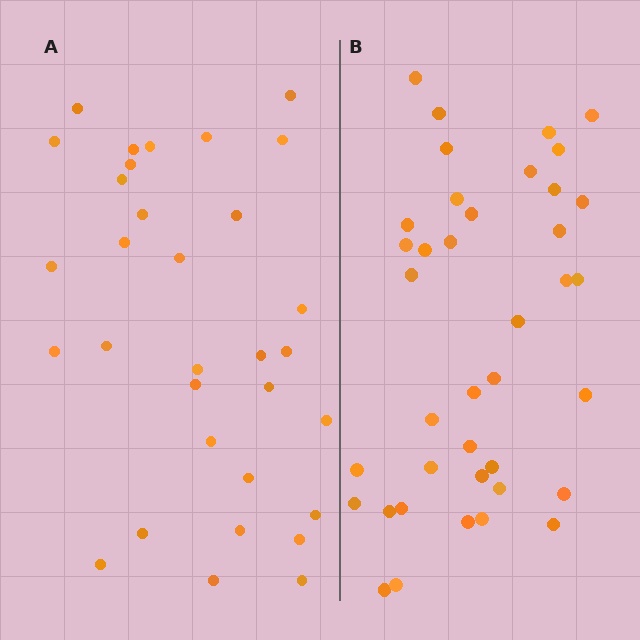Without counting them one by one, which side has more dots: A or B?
Region B (the right region) has more dots.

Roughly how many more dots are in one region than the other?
Region B has roughly 8 or so more dots than region A.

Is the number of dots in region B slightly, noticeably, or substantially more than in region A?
Region B has only slightly more — the two regions are fairly close. The ratio is roughly 1.2 to 1.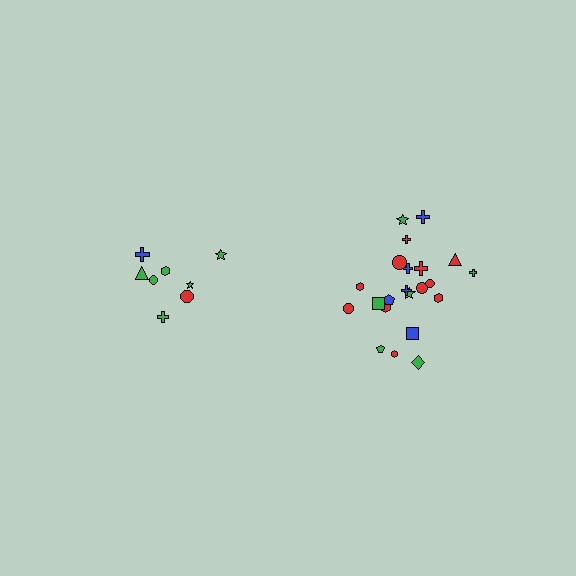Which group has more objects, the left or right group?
The right group.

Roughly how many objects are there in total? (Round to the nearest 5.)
Roughly 30 objects in total.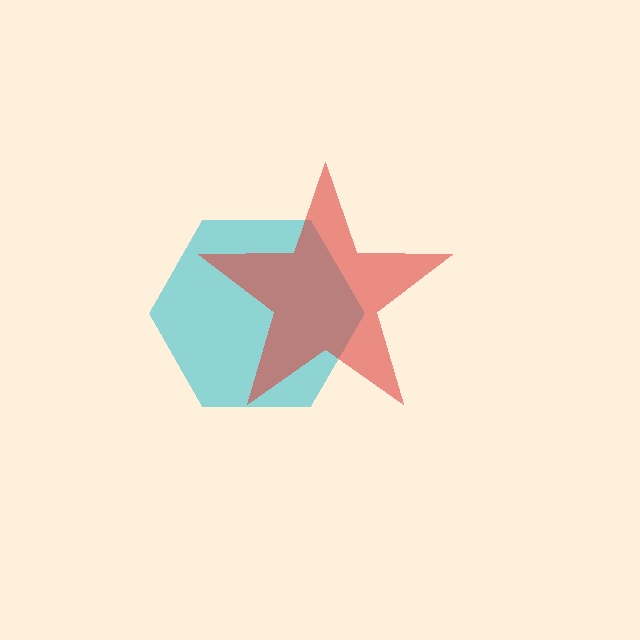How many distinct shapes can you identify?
There are 2 distinct shapes: a cyan hexagon, a red star.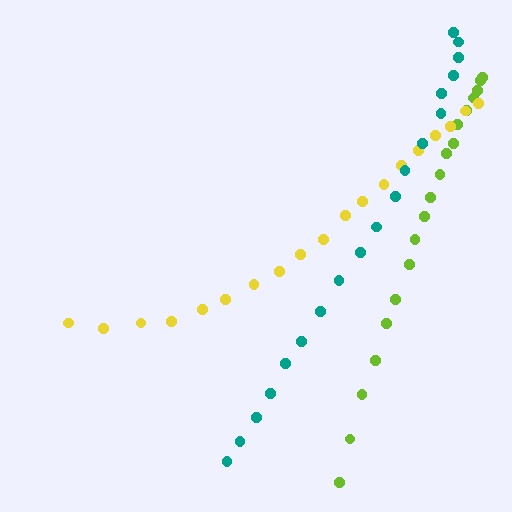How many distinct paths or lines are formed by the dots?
There are 3 distinct paths.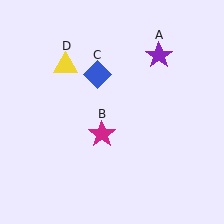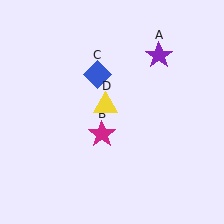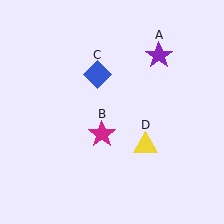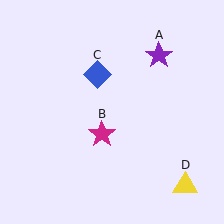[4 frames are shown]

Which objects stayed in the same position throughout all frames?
Purple star (object A) and magenta star (object B) and blue diamond (object C) remained stationary.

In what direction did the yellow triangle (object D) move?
The yellow triangle (object D) moved down and to the right.